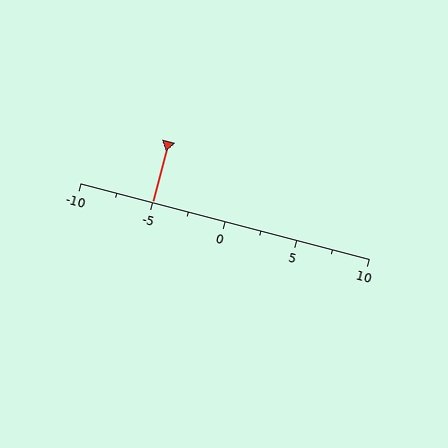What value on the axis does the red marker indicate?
The marker indicates approximately -5.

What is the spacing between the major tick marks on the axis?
The major ticks are spaced 5 apart.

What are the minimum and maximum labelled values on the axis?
The axis runs from -10 to 10.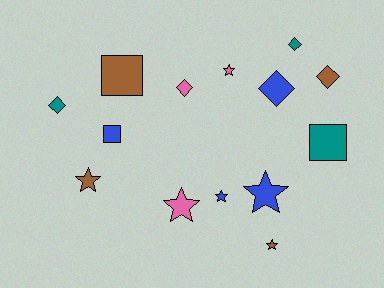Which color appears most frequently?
Brown, with 4 objects.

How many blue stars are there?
There are 2 blue stars.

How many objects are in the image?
There are 14 objects.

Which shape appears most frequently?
Star, with 6 objects.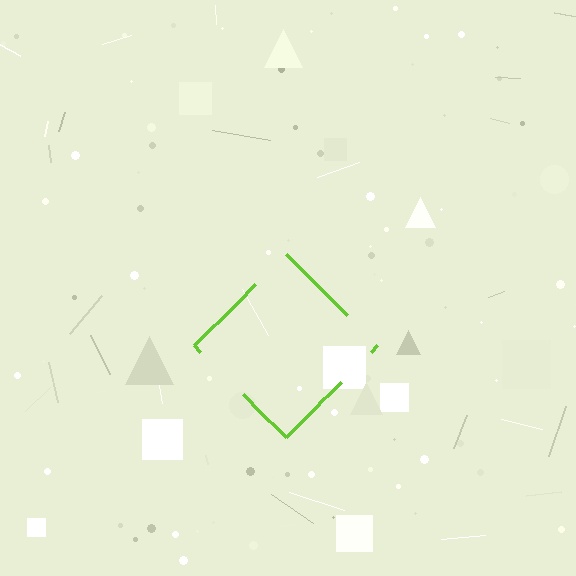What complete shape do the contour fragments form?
The contour fragments form a diamond.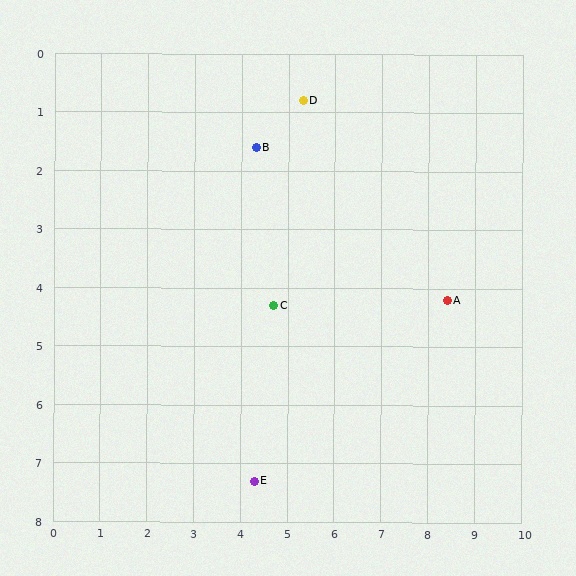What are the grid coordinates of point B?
Point B is at approximately (4.3, 1.6).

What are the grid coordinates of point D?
Point D is at approximately (5.3, 0.8).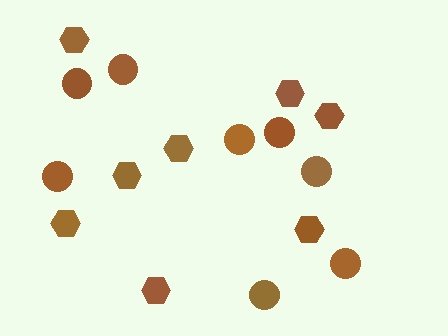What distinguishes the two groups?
There are 2 groups: one group of hexagons (8) and one group of circles (8).